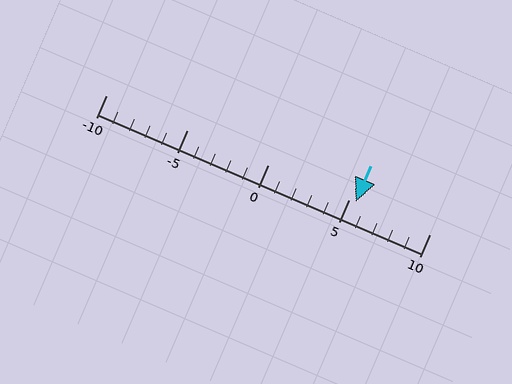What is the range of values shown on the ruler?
The ruler shows values from -10 to 10.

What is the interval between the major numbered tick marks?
The major tick marks are spaced 5 units apart.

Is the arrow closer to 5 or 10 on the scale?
The arrow is closer to 5.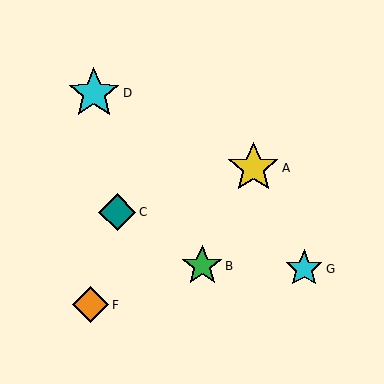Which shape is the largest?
The cyan star (labeled D) is the largest.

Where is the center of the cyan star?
The center of the cyan star is at (94, 93).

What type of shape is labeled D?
Shape D is a cyan star.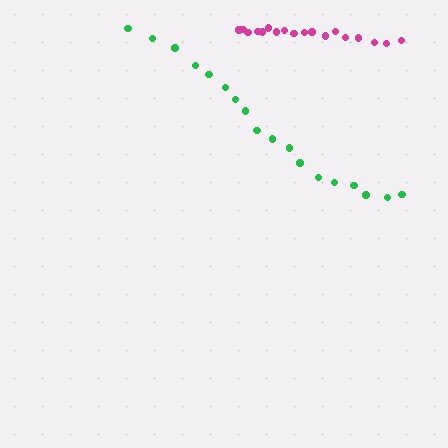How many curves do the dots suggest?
There are 2 distinct paths.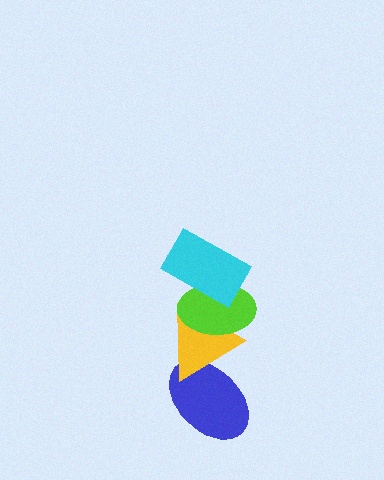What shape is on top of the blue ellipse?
The yellow triangle is on top of the blue ellipse.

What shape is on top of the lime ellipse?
The cyan rectangle is on top of the lime ellipse.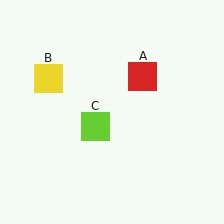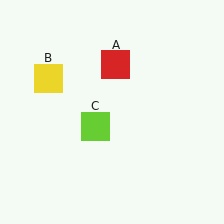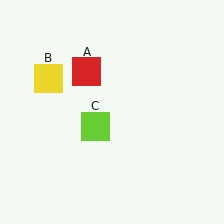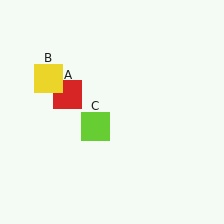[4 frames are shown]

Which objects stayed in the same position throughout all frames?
Yellow square (object B) and lime square (object C) remained stationary.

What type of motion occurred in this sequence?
The red square (object A) rotated counterclockwise around the center of the scene.